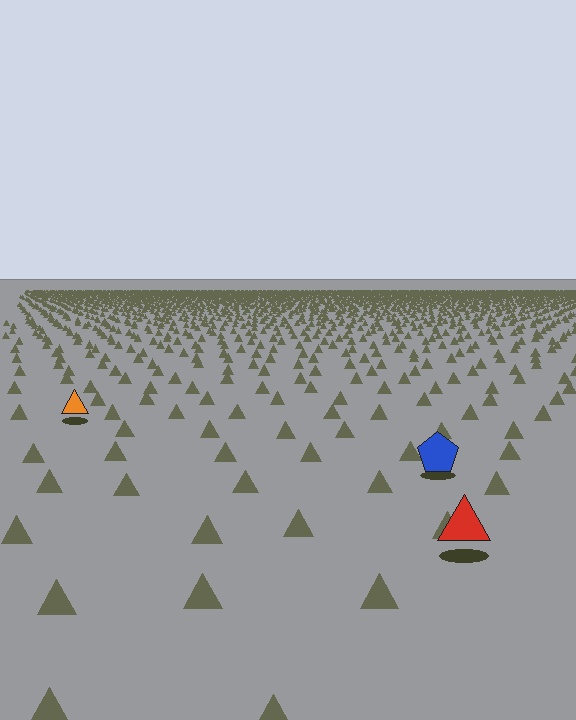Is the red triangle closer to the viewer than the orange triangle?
Yes. The red triangle is closer — you can tell from the texture gradient: the ground texture is coarser near it.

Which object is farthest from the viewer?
The orange triangle is farthest from the viewer. It appears smaller and the ground texture around it is denser.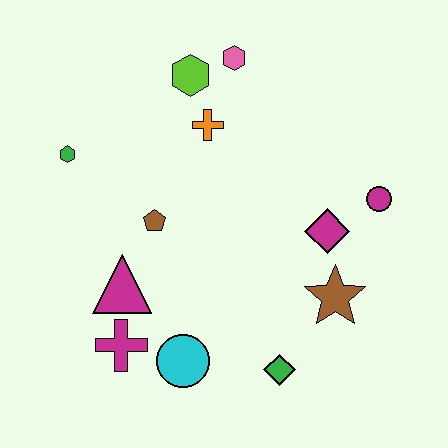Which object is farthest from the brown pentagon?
The magenta circle is farthest from the brown pentagon.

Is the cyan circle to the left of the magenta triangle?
No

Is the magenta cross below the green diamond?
No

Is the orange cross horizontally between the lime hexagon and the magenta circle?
Yes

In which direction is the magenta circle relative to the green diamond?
The magenta circle is above the green diamond.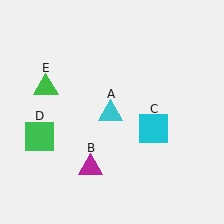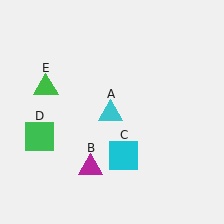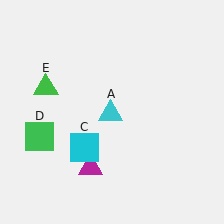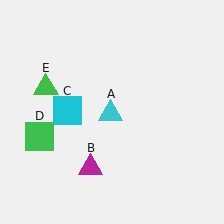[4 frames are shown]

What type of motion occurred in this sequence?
The cyan square (object C) rotated clockwise around the center of the scene.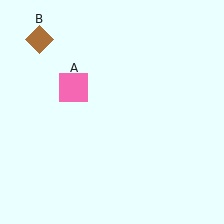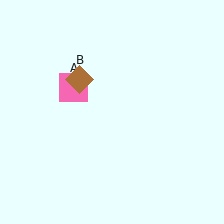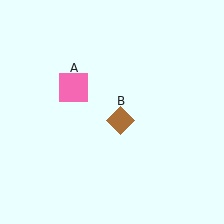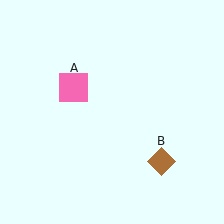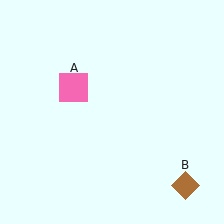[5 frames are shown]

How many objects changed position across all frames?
1 object changed position: brown diamond (object B).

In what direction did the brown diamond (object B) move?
The brown diamond (object B) moved down and to the right.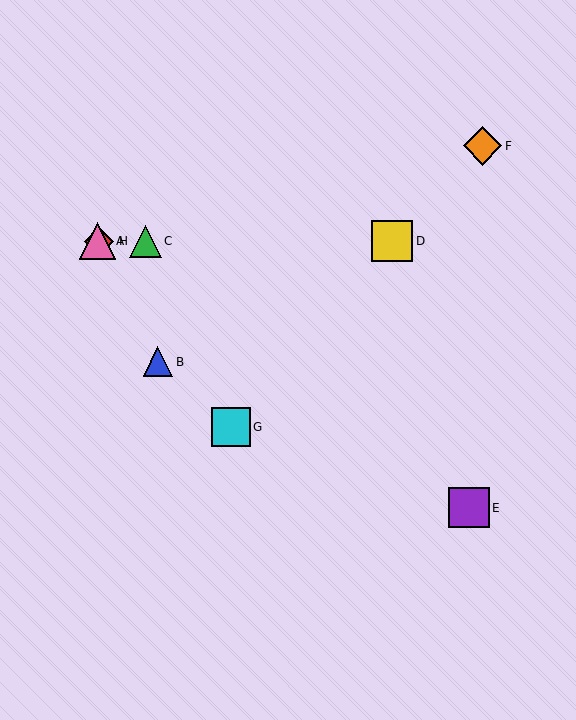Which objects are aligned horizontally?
Objects A, C, D, H are aligned horizontally.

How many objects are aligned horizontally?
4 objects (A, C, D, H) are aligned horizontally.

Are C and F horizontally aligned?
No, C is at y≈241 and F is at y≈146.